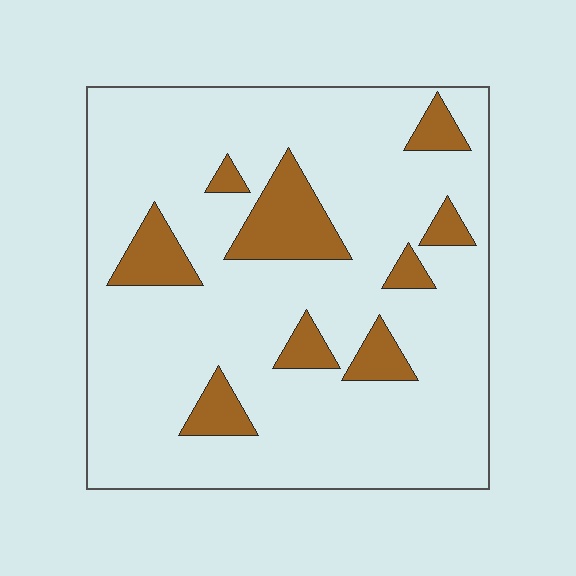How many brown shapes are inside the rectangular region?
9.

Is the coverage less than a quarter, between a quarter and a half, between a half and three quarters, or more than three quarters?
Less than a quarter.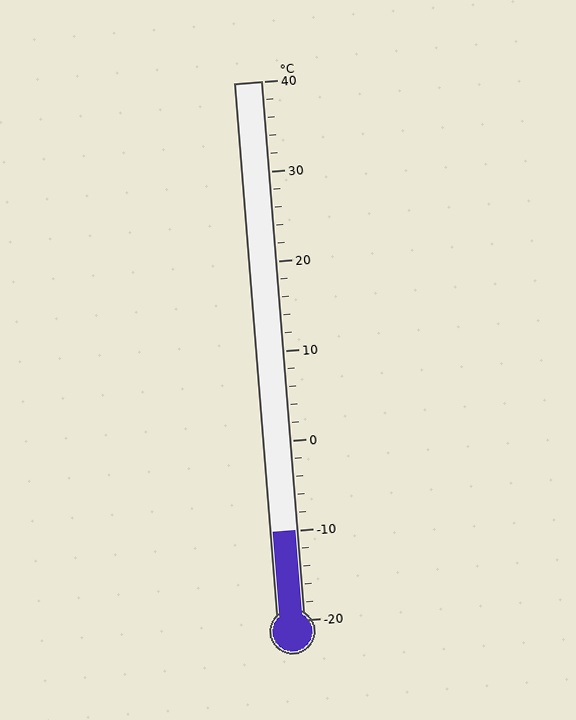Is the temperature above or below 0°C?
The temperature is below 0°C.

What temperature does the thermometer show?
The thermometer shows approximately -10°C.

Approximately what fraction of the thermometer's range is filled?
The thermometer is filled to approximately 15% of its range.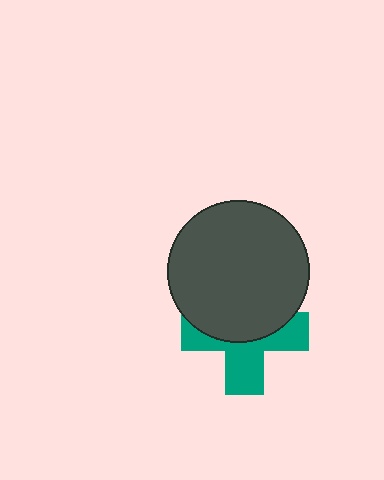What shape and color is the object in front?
The object in front is a dark gray circle.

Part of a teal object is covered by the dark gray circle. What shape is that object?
It is a cross.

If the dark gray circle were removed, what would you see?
You would see the complete teal cross.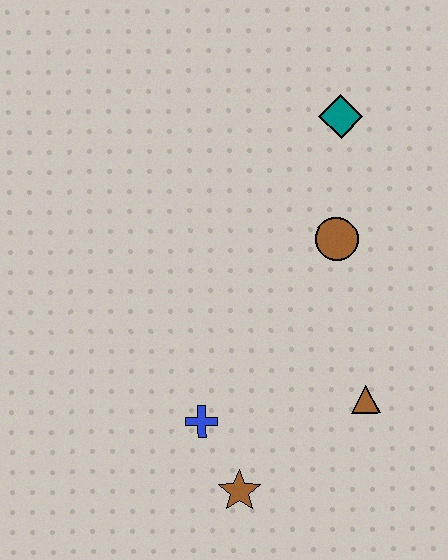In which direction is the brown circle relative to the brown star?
The brown circle is above the brown star.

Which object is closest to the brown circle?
The teal diamond is closest to the brown circle.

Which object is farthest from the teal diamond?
The brown star is farthest from the teal diamond.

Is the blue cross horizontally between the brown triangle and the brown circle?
No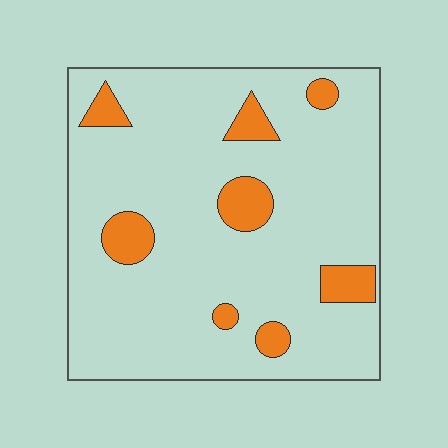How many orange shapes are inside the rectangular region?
8.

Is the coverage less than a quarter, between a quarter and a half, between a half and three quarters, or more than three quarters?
Less than a quarter.